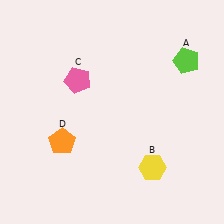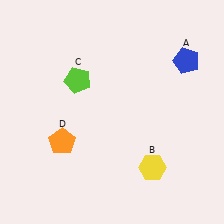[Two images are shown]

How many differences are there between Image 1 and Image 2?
There are 2 differences between the two images.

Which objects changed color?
A changed from lime to blue. C changed from pink to lime.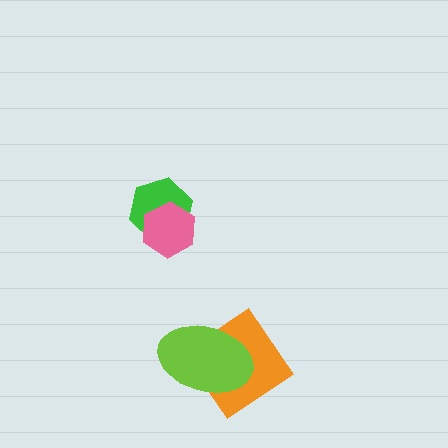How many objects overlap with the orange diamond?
1 object overlaps with the orange diamond.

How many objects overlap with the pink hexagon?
1 object overlaps with the pink hexagon.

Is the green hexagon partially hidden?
Yes, it is partially covered by another shape.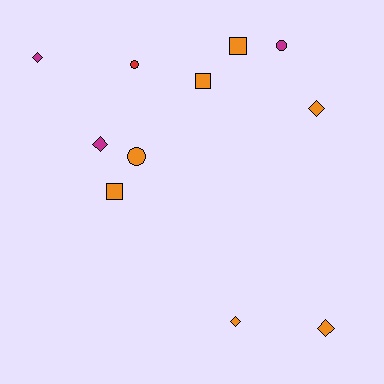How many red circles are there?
There is 1 red circle.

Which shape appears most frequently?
Diamond, with 5 objects.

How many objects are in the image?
There are 11 objects.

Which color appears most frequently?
Orange, with 7 objects.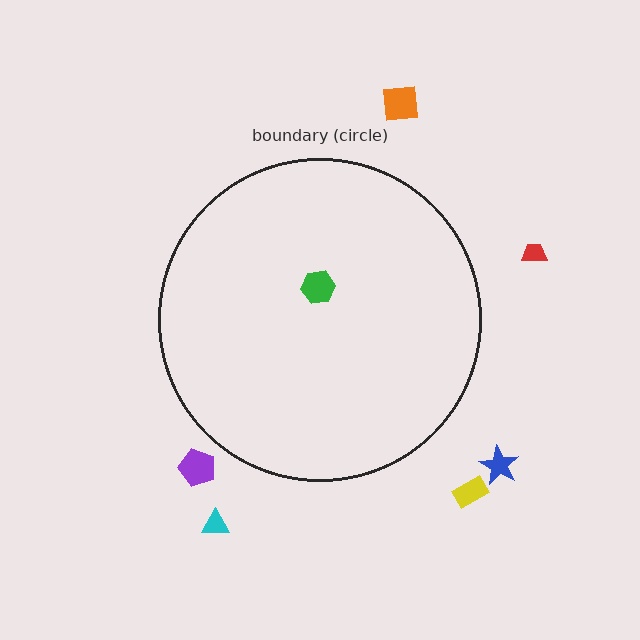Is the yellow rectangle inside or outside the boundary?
Outside.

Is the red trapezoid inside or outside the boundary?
Outside.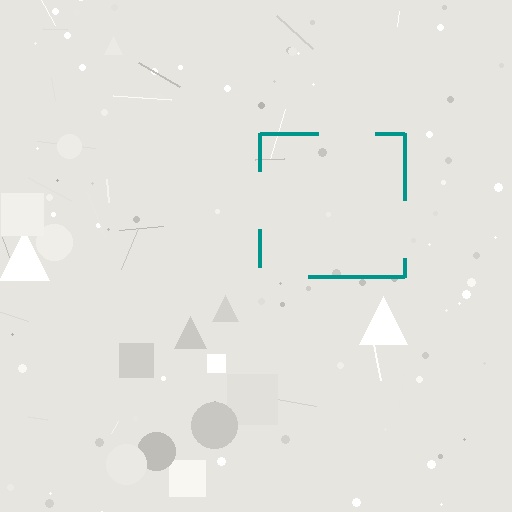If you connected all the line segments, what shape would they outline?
They would outline a square.